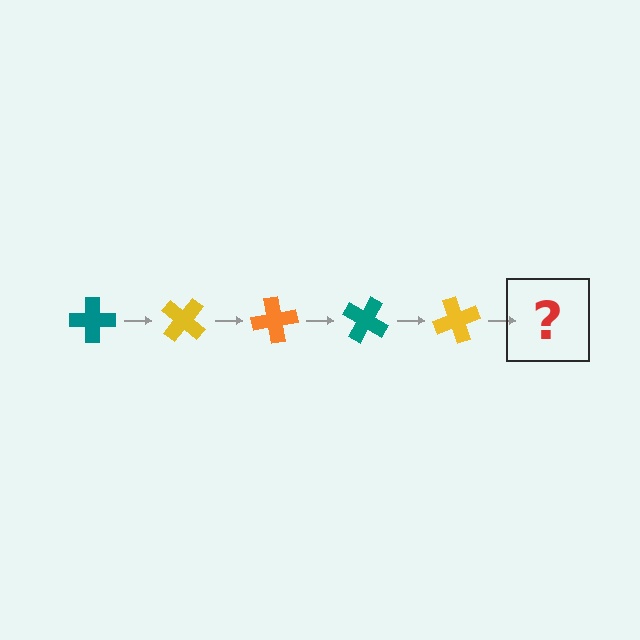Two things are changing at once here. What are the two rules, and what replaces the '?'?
The two rules are that it rotates 40 degrees each step and the color cycles through teal, yellow, and orange. The '?' should be an orange cross, rotated 200 degrees from the start.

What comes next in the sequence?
The next element should be an orange cross, rotated 200 degrees from the start.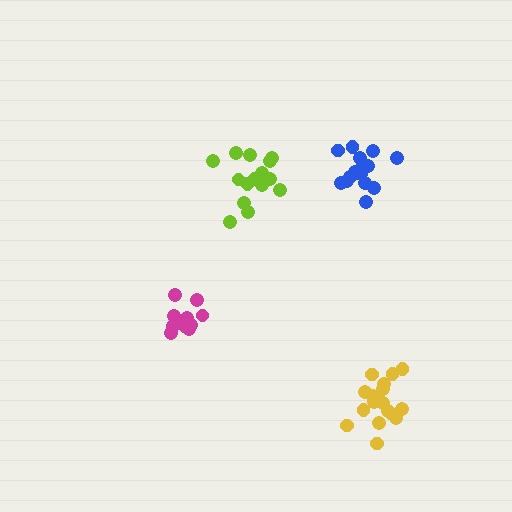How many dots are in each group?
Group 1: 13 dots, Group 2: 16 dots, Group 3: 18 dots, Group 4: 17 dots (64 total).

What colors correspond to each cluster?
The clusters are colored: magenta, blue, yellow, lime.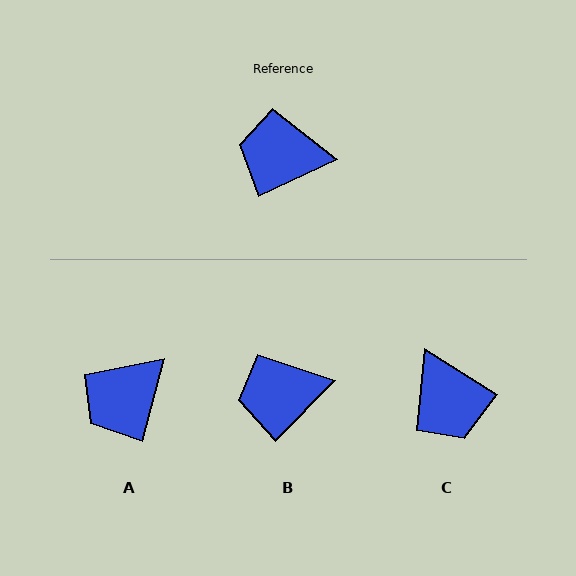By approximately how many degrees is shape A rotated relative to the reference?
Approximately 50 degrees counter-clockwise.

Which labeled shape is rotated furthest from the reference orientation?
C, about 123 degrees away.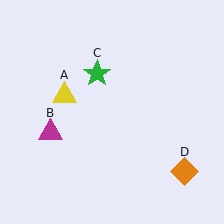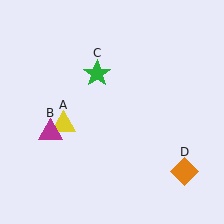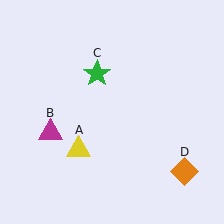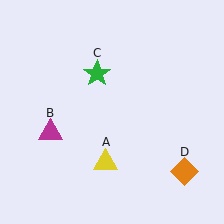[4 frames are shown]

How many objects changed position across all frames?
1 object changed position: yellow triangle (object A).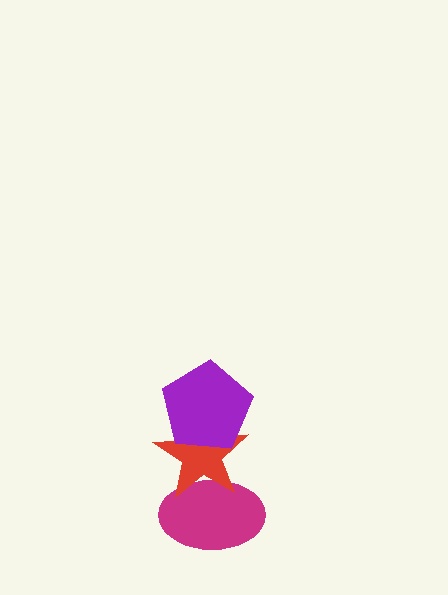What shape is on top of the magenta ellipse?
The red star is on top of the magenta ellipse.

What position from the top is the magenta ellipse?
The magenta ellipse is 3rd from the top.